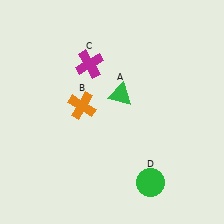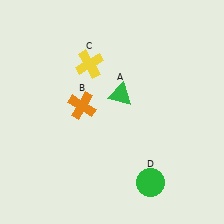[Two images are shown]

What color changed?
The cross (C) changed from magenta in Image 1 to yellow in Image 2.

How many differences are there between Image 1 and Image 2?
There is 1 difference between the two images.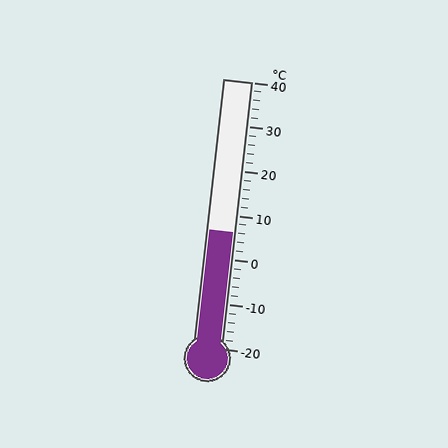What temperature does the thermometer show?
The thermometer shows approximately 6°C.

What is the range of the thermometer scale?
The thermometer scale ranges from -20°C to 40°C.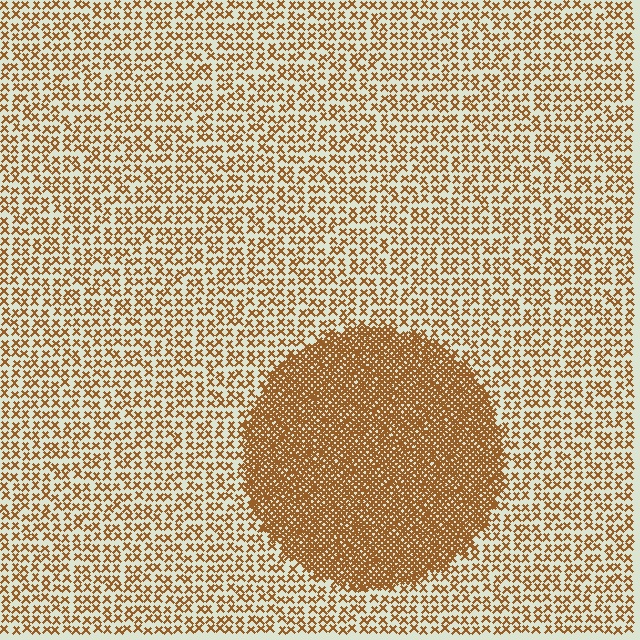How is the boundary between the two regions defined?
The boundary is defined by a change in element density (approximately 3.1x ratio). All elements are the same color, size, and shape.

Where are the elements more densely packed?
The elements are more densely packed inside the circle boundary.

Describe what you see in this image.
The image contains small brown elements arranged at two different densities. A circle-shaped region is visible where the elements are more densely packed than the surrounding area.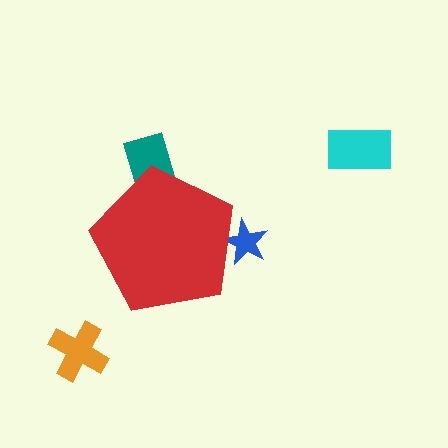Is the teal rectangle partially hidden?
Yes, the teal rectangle is partially hidden behind the red pentagon.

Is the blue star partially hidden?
Yes, the blue star is partially hidden behind the red pentagon.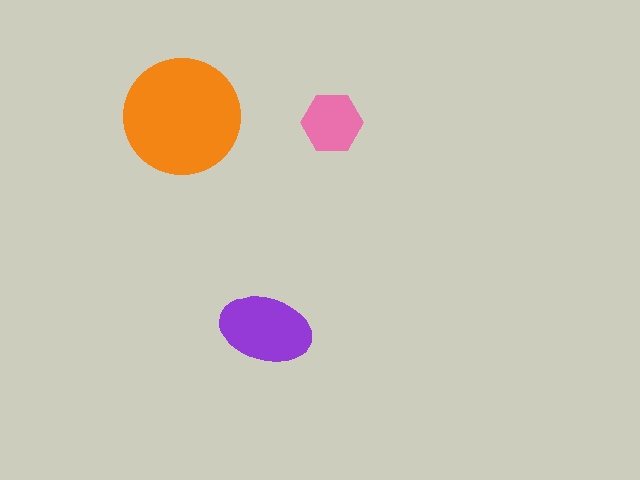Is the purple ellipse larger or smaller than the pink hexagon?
Larger.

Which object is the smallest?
The pink hexagon.